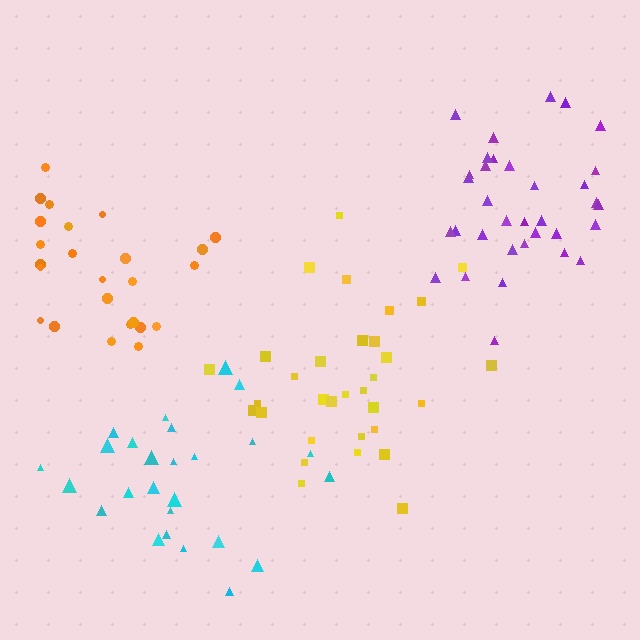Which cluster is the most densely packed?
Purple.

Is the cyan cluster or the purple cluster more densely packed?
Purple.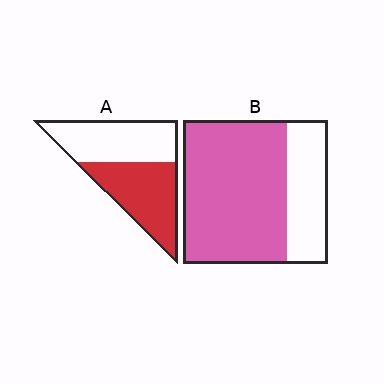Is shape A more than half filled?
Roughly half.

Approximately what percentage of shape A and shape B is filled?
A is approximately 50% and B is approximately 70%.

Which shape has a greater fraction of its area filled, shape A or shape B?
Shape B.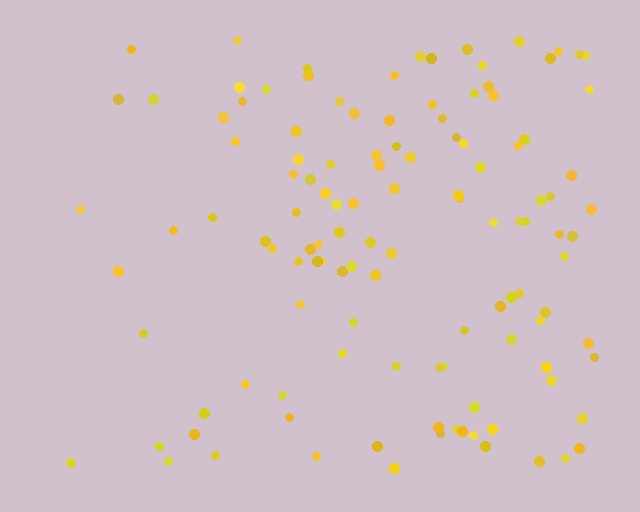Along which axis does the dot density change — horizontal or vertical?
Horizontal.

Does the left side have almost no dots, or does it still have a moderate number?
Still a moderate number, just noticeably fewer than the right.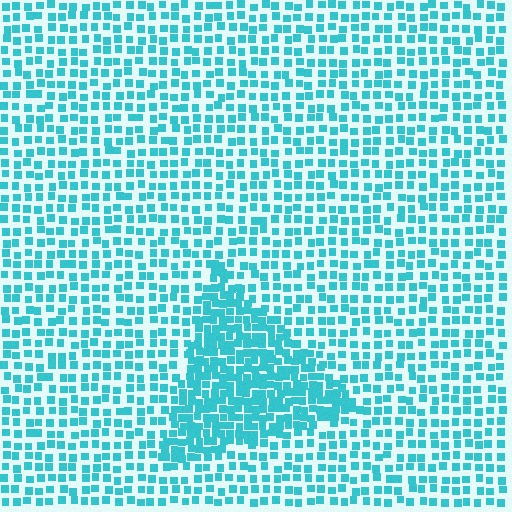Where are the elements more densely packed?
The elements are more densely packed inside the triangle boundary.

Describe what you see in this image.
The image contains small cyan elements arranged at two different densities. A triangle-shaped region is visible where the elements are more densely packed than the surrounding area.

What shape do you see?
I see a triangle.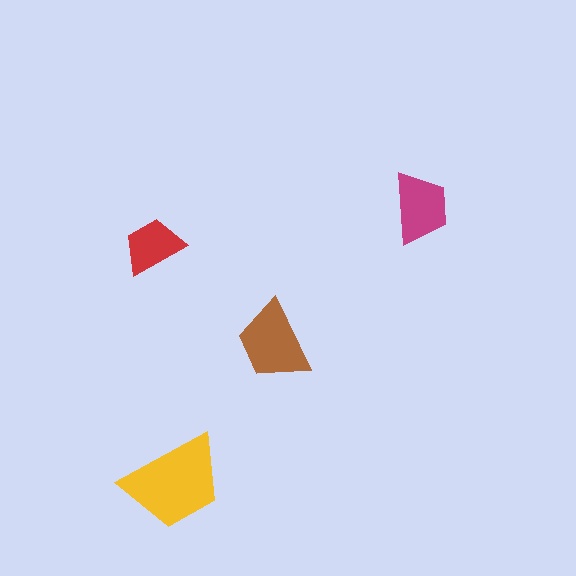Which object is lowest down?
The yellow trapezoid is bottommost.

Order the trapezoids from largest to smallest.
the yellow one, the brown one, the magenta one, the red one.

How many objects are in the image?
There are 4 objects in the image.